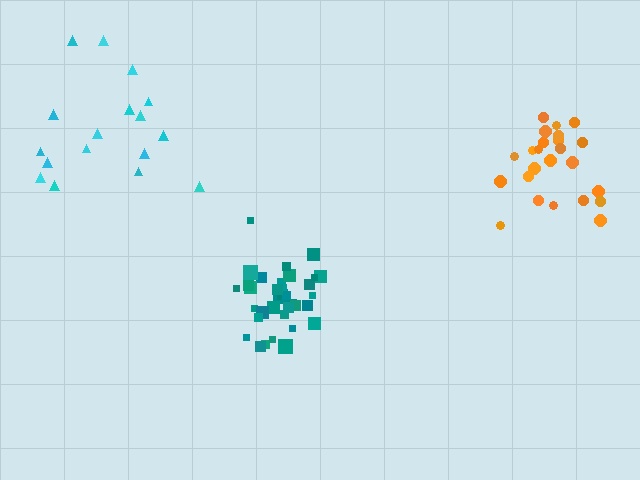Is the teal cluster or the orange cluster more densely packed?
Teal.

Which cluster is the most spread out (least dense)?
Cyan.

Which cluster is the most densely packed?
Teal.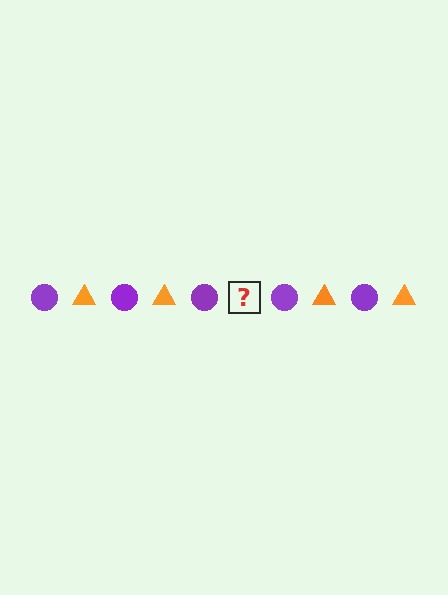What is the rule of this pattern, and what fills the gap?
The rule is that the pattern alternates between purple circle and orange triangle. The gap should be filled with an orange triangle.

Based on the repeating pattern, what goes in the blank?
The blank should be an orange triangle.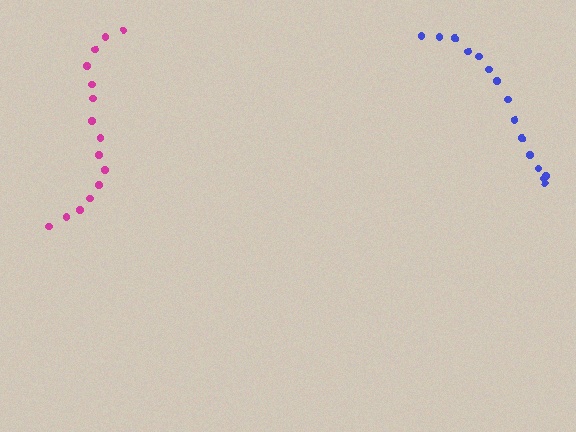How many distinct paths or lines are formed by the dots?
There are 2 distinct paths.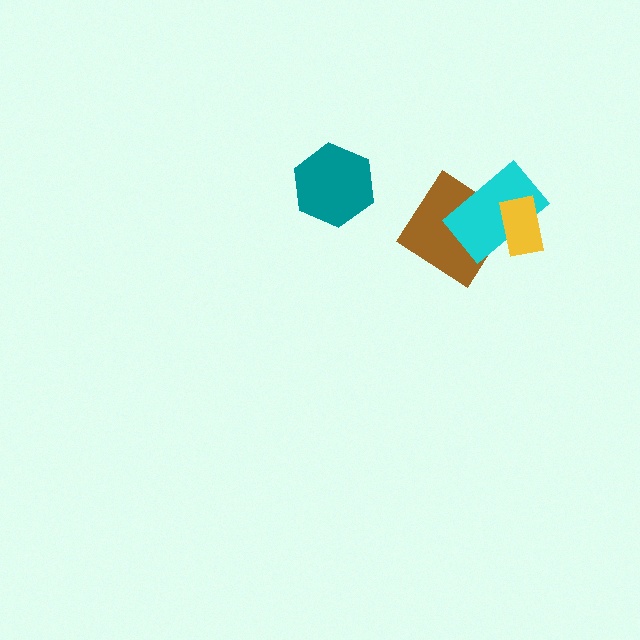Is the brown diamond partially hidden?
Yes, it is partially covered by another shape.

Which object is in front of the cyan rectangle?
The yellow rectangle is in front of the cyan rectangle.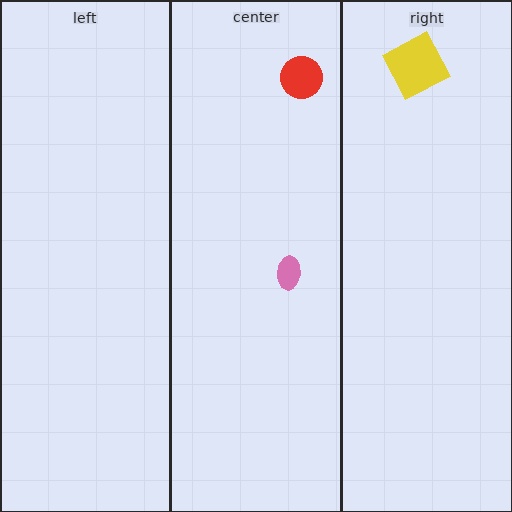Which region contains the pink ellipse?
The center region.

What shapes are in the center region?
The pink ellipse, the red circle.